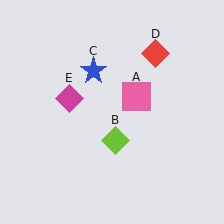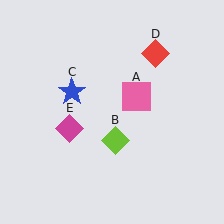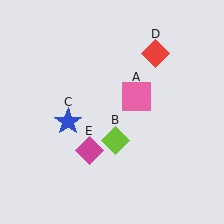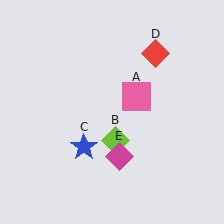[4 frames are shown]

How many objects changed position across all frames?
2 objects changed position: blue star (object C), magenta diamond (object E).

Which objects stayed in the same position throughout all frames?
Pink square (object A) and lime diamond (object B) and red diamond (object D) remained stationary.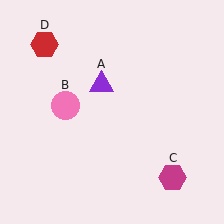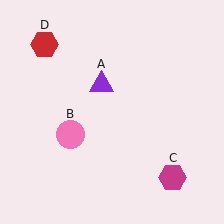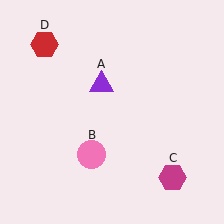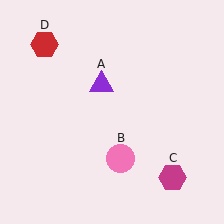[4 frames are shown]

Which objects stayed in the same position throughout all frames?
Purple triangle (object A) and magenta hexagon (object C) and red hexagon (object D) remained stationary.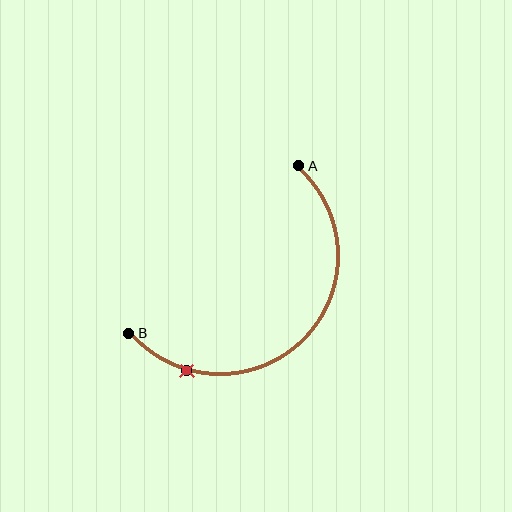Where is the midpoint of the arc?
The arc midpoint is the point on the curve farthest from the straight line joining A and B. It sits below and to the right of that line.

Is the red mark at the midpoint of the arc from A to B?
No. The red mark lies on the arc but is closer to endpoint B. The arc midpoint would be at the point on the curve equidistant along the arc from both A and B.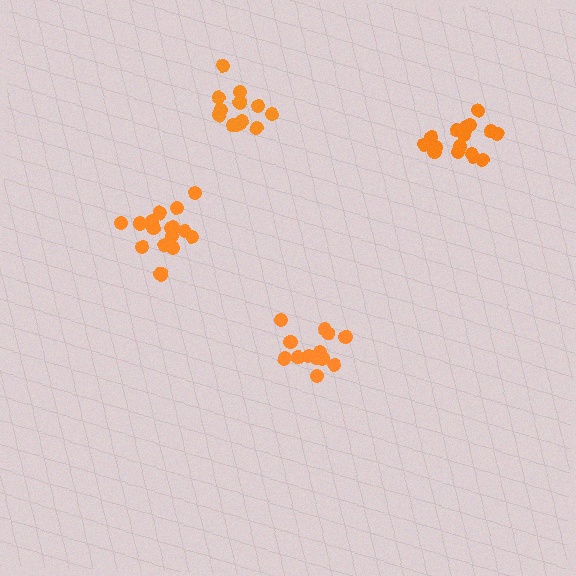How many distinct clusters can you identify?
There are 4 distinct clusters.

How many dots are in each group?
Group 1: 16 dots, Group 2: 13 dots, Group 3: 16 dots, Group 4: 14 dots (59 total).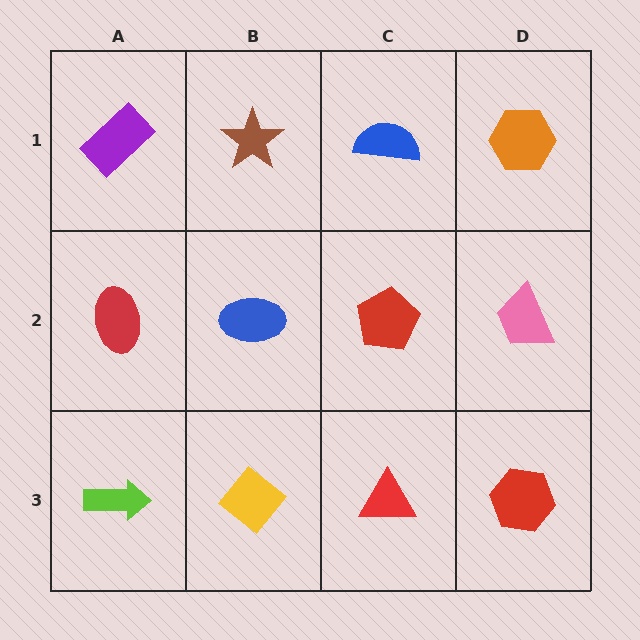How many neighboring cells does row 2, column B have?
4.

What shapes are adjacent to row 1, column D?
A pink trapezoid (row 2, column D), a blue semicircle (row 1, column C).